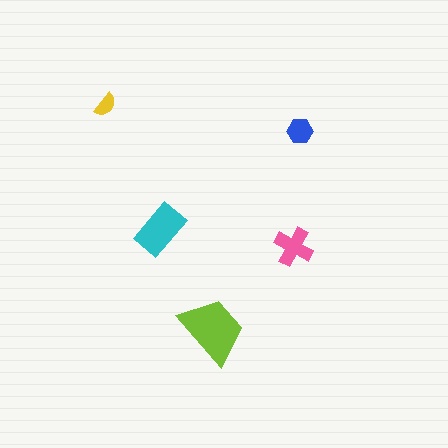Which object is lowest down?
The lime trapezoid is bottommost.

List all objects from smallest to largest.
The yellow semicircle, the blue hexagon, the pink cross, the cyan rectangle, the lime trapezoid.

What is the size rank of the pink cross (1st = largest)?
3rd.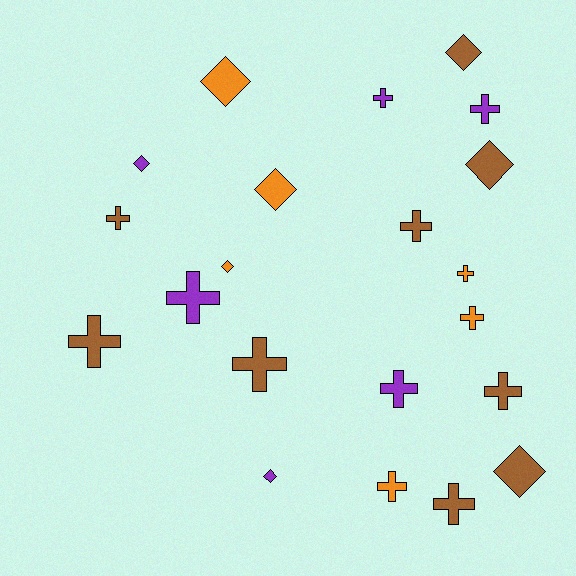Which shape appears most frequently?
Cross, with 13 objects.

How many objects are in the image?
There are 21 objects.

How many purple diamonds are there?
There are 2 purple diamonds.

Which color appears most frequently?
Brown, with 9 objects.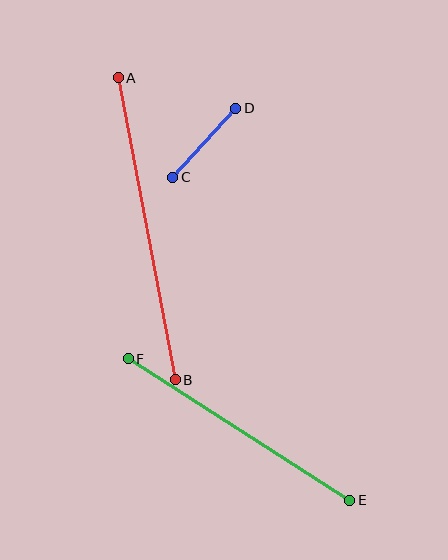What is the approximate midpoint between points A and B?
The midpoint is at approximately (147, 229) pixels.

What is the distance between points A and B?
The distance is approximately 308 pixels.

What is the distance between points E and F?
The distance is approximately 263 pixels.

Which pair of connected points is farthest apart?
Points A and B are farthest apart.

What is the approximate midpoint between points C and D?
The midpoint is at approximately (204, 143) pixels.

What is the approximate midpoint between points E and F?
The midpoint is at approximately (239, 430) pixels.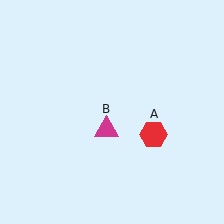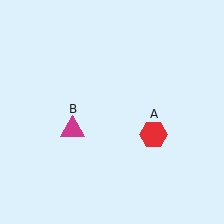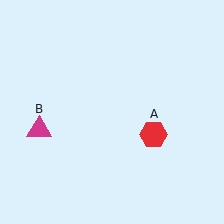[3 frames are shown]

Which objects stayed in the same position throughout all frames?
Red hexagon (object A) remained stationary.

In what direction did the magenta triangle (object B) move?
The magenta triangle (object B) moved left.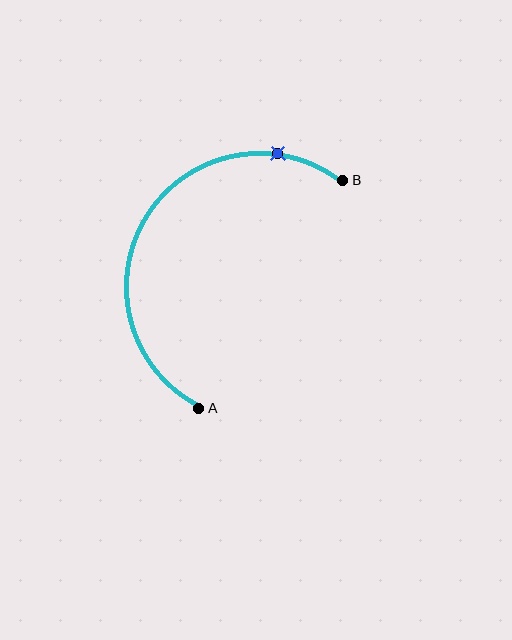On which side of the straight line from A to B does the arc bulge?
The arc bulges to the left of the straight line connecting A and B.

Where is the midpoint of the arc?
The arc midpoint is the point on the curve farthest from the straight line joining A and B. It sits to the left of that line.